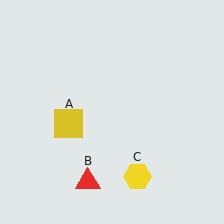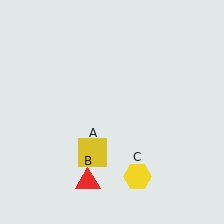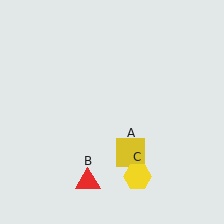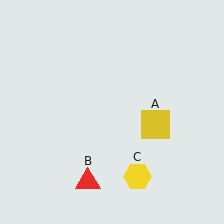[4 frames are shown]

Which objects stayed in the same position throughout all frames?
Red triangle (object B) and yellow hexagon (object C) remained stationary.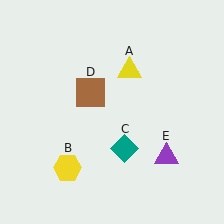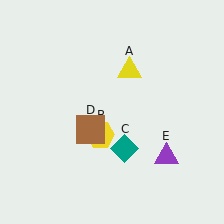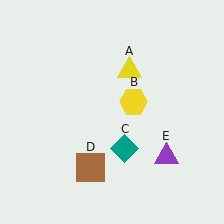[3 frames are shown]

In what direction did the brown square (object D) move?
The brown square (object D) moved down.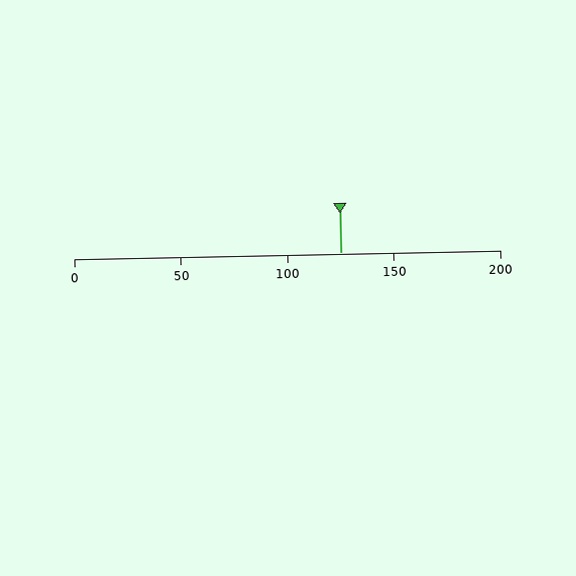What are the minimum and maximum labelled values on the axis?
The axis runs from 0 to 200.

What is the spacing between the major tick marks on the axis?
The major ticks are spaced 50 apart.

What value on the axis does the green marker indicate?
The marker indicates approximately 125.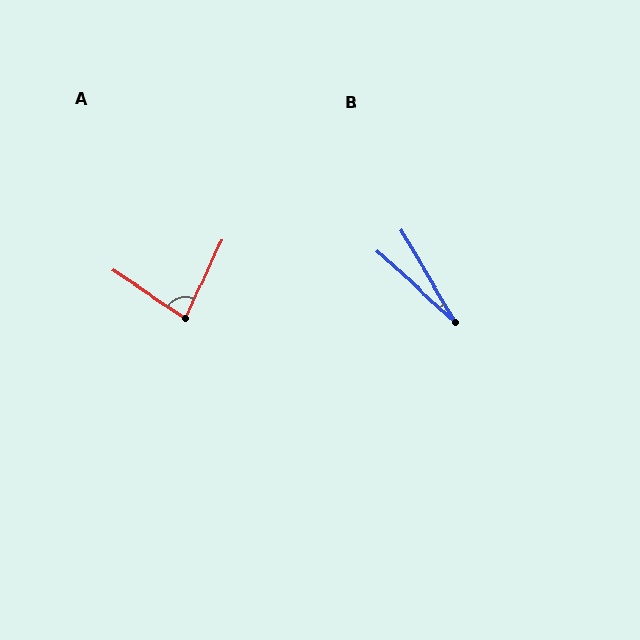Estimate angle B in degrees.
Approximately 17 degrees.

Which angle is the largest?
A, at approximately 81 degrees.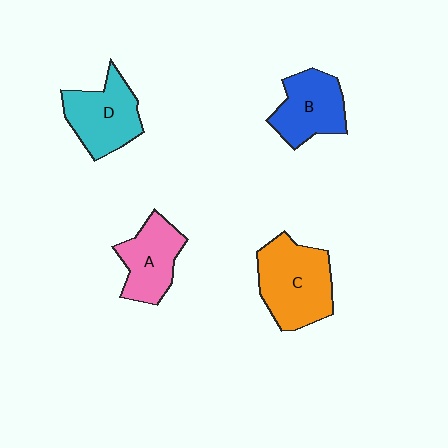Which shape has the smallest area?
Shape A (pink).